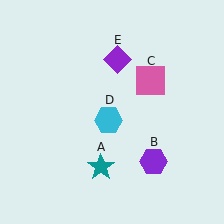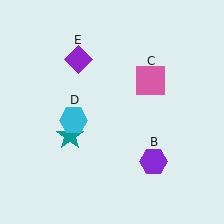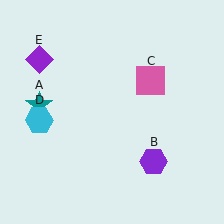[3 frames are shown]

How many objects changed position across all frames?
3 objects changed position: teal star (object A), cyan hexagon (object D), purple diamond (object E).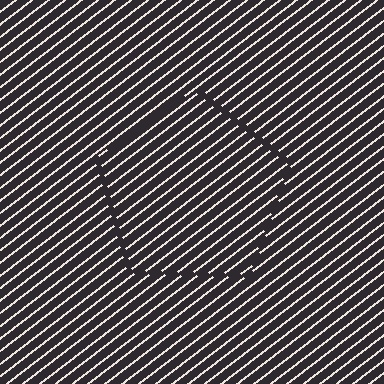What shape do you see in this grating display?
An illusory pentagon. The interior of the shape contains the same grating, shifted by half a period — the contour is defined by the phase discontinuity where line-ends from the inner and outer gratings abut.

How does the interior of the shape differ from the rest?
The interior of the shape contains the same grating, shifted by half a period — the contour is defined by the phase discontinuity where line-ends from the inner and outer gratings abut.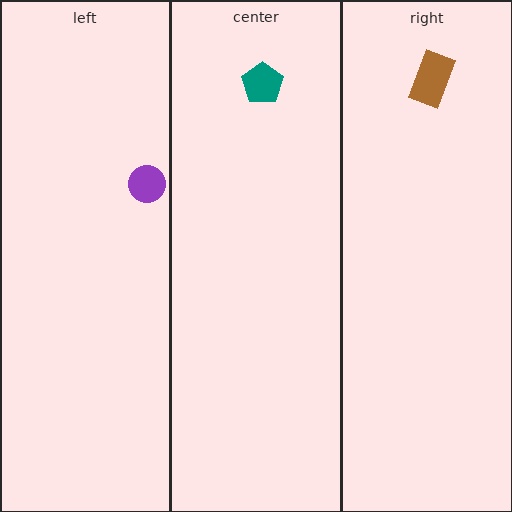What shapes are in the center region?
The teal pentagon.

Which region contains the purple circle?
The left region.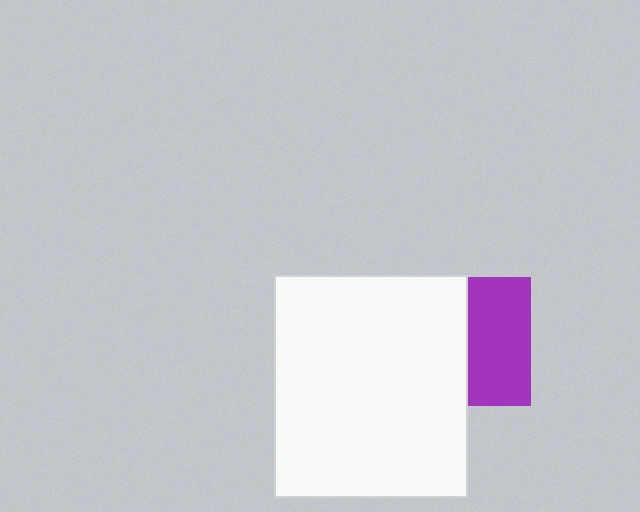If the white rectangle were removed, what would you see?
You would see the complete purple square.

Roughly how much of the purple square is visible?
About half of it is visible (roughly 49%).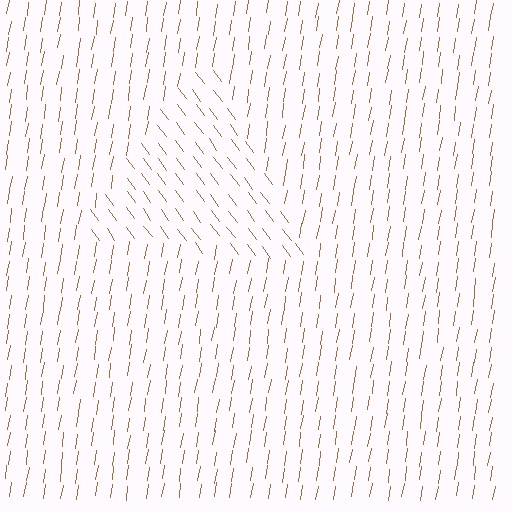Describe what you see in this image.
The image is filled with small brown line segments. A triangle region in the image has lines oriented differently from the surrounding lines, creating a visible texture boundary.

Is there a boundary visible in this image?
Yes, there is a texture boundary formed by a change in line orientation.